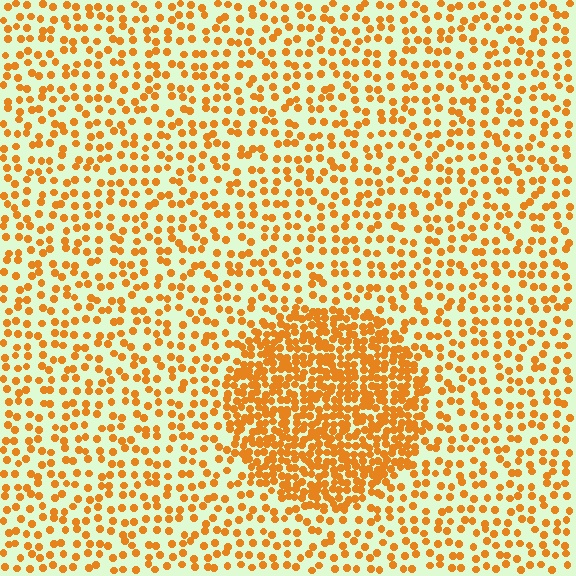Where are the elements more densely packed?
The elements are more densely packed inside the circle boundary.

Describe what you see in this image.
The image contains small orange elements arranged at two different densities. A circle-shaped region is visible where the elements are more densely packed than the surrounding area.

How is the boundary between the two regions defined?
The boundary is defined by a change in element density (approximately 2.4x ratio). All elements are the same color, size, and shape.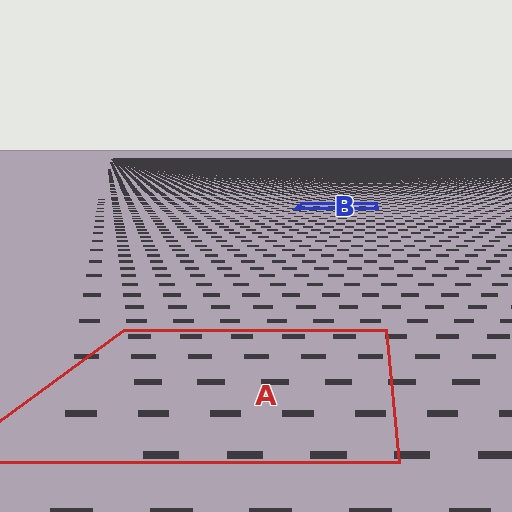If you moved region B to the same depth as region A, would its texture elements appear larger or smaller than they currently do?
They would appear larger. At a closer depth, the same texture elements are projected at a bigger on-screen size.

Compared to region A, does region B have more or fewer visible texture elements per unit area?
Region B has more texture elements per unit area — they are packed more densely because it is farther away.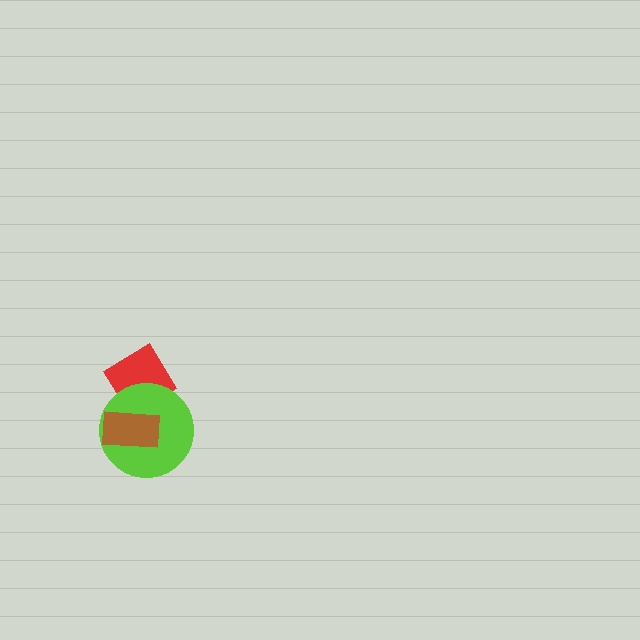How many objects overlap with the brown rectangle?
1 object overlaps with the brown rectangle.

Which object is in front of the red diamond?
The lime circle is in front of the red diamond.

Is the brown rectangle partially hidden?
No, no other shape covers it.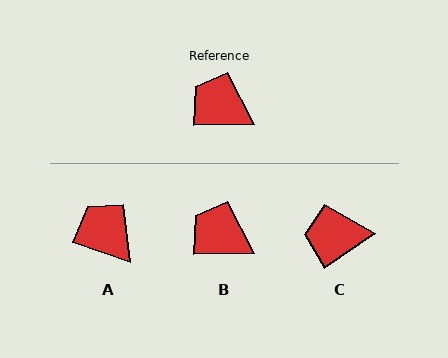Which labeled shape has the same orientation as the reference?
B.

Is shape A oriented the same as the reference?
No, it is off by about 20 degrees.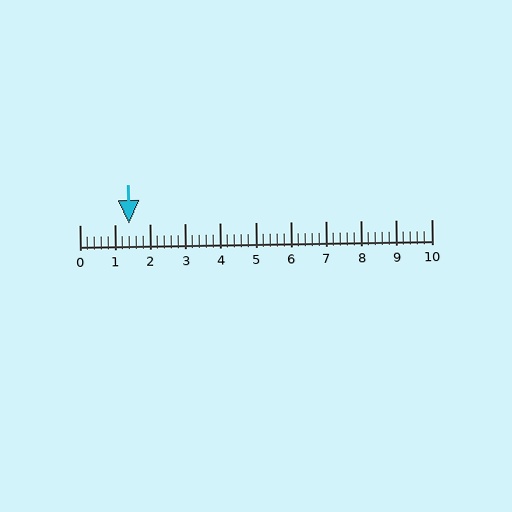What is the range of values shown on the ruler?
The ruler shows values from 0 to 10.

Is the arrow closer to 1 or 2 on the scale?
The arrow is closer to 1.